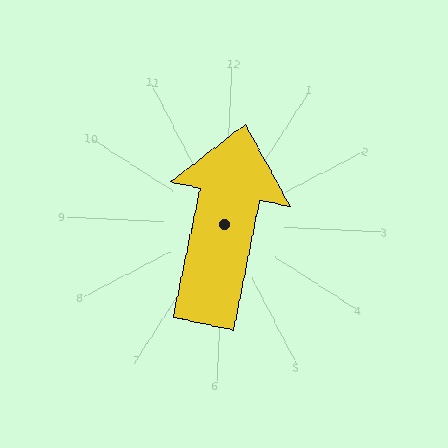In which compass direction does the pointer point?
North.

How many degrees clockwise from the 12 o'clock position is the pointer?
Approximately 9 degrees.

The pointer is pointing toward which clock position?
Roughly 12 o'clock.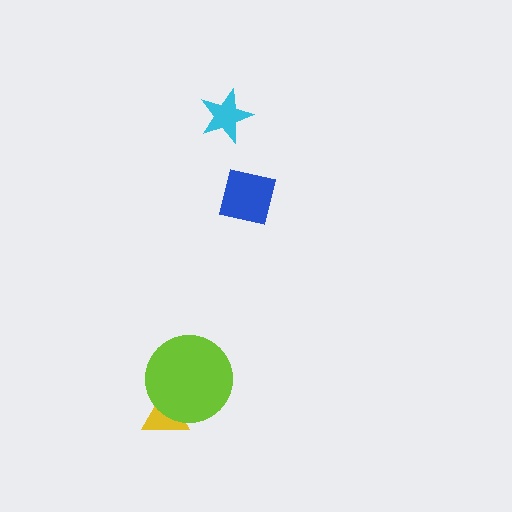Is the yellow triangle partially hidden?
Yes, it is partially covered by another shape.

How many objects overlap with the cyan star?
0 objects overlap with the cyan star.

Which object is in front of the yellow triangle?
The lime circle is in front of the yellow triangle.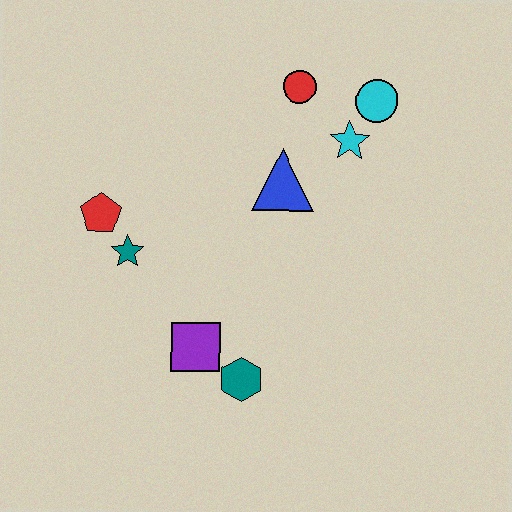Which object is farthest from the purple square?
The cyan circle is farthest from the purple square.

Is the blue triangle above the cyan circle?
No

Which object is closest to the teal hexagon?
The purple square is closest to the teal hexagon.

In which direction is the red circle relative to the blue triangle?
The red circle is above the blue triangle.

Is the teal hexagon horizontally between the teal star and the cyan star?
Yes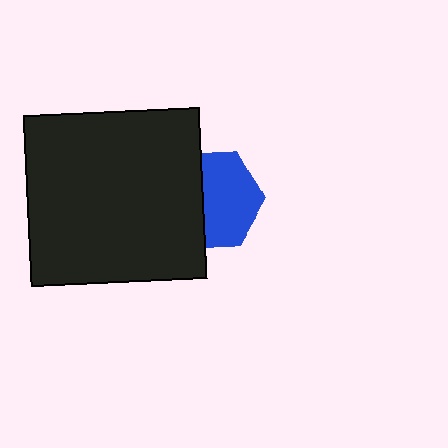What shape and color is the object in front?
The object in front is a black rectangle.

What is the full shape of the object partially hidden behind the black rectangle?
The partially hidden object is a blue hexagon.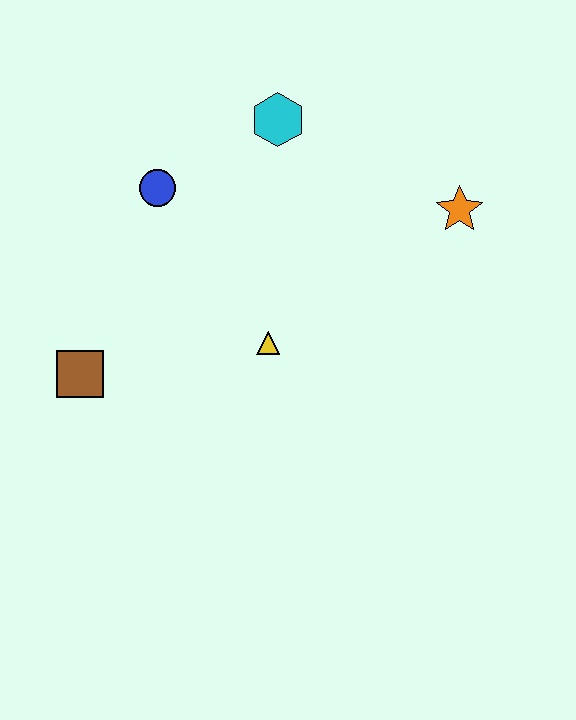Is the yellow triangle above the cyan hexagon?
No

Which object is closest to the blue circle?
The cyan hexagon is closest to the blue circle.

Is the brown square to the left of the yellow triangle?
Yes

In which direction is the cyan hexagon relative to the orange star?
The cyan hexagon is to the left of the orange star.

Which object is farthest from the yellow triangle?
The orange star is farthest from the yellow triangle.